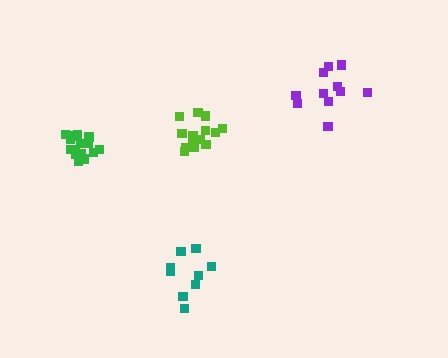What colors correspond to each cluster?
The clusters are colored: lime, green, purple, teal.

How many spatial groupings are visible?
There are 4 spatial groupings.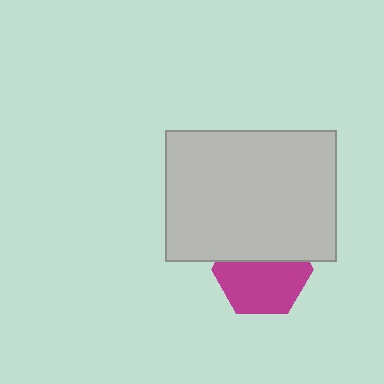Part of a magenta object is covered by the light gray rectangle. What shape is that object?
It is a hexagon.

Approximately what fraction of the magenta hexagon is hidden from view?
Roughly 40% of the magenta hexagon is hidden behind the light gray rectangle.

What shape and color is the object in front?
The object in front is a light gray rectangle.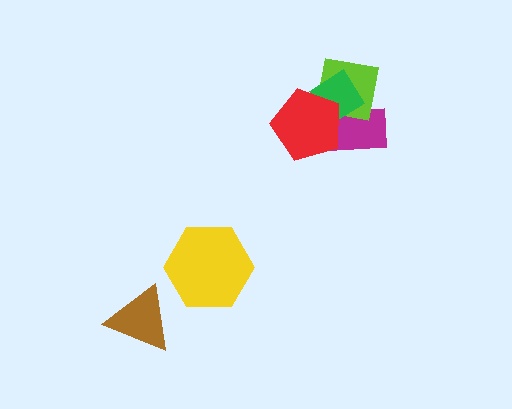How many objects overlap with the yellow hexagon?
0 objects overlap with the yellow hexagon.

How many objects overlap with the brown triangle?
0 objects overlap with the brown triangle.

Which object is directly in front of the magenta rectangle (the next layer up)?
The lime square is directly in front of the magenta rectangle.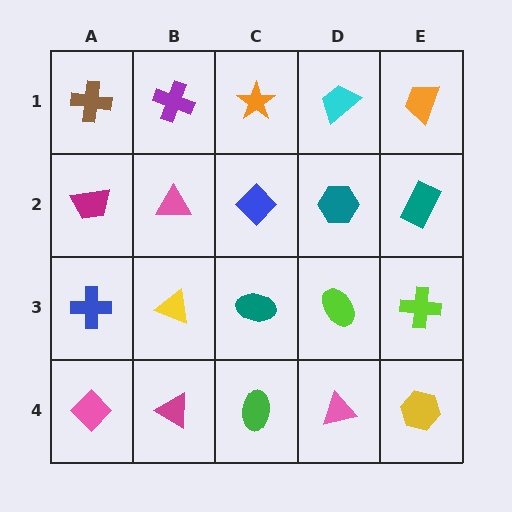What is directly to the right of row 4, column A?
A magenta triangle.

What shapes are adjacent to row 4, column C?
A teal ellipse (row 3, column C), a magenta triangle (row 4, column B), a pink triangle (row 4, column D).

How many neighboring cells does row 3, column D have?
4.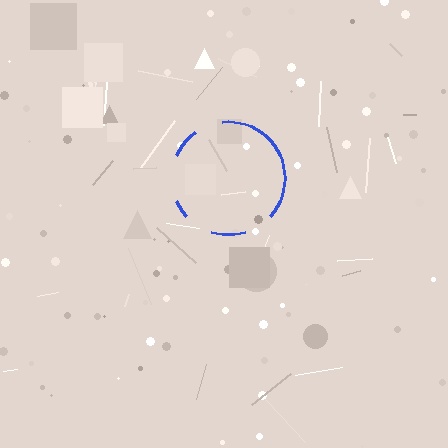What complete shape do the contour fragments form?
The contour fragments form a circle.